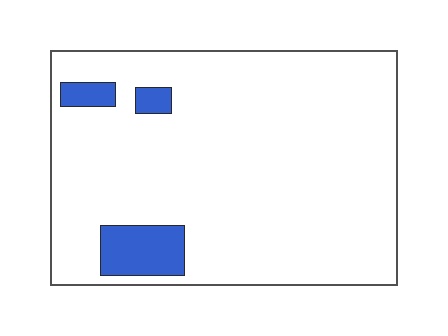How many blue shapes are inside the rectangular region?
3.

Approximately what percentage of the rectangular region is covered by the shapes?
Approximately 10%.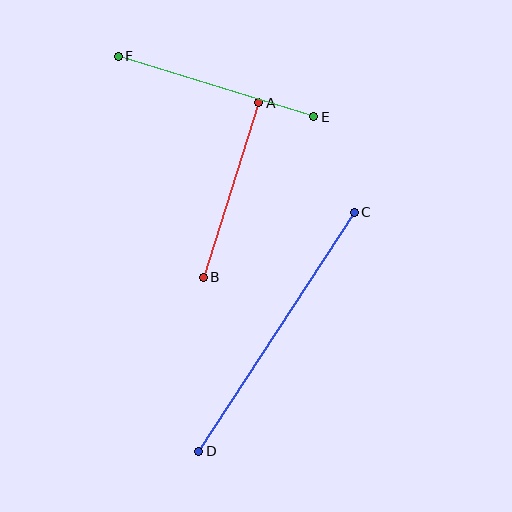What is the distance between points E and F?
The distance is approximately 204 pixels.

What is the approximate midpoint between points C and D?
The midpoint is at approximately (276, 332) pixels.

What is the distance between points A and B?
The distance is approximately 183 pixels.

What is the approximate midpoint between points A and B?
The midpoint is at approximately (231, 190) pixels.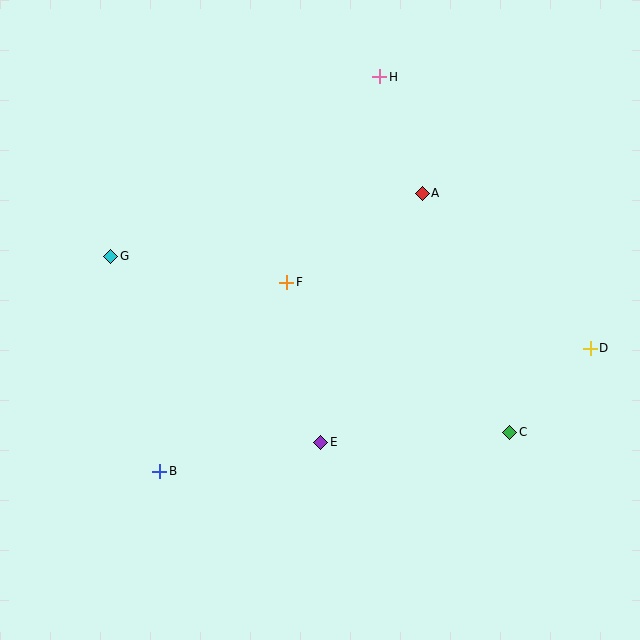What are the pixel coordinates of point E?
Point E is at (321, 442).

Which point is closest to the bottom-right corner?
Point C is closest to the bottom-right corner.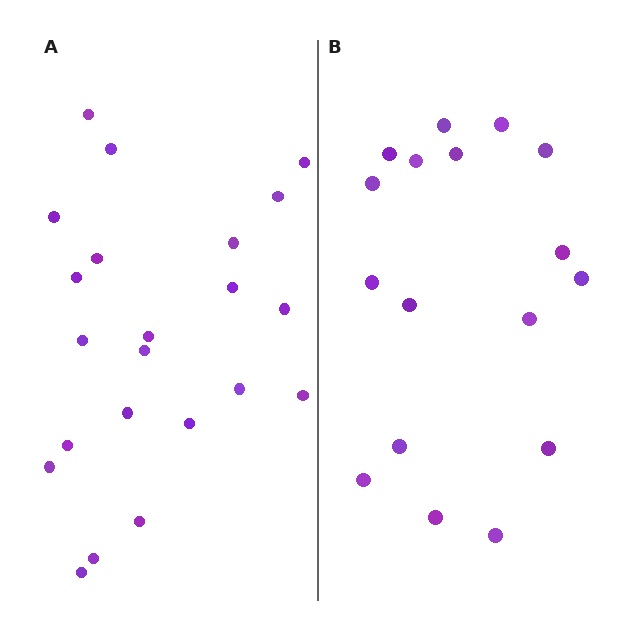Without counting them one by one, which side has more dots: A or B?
Region A (the left region) has more dots.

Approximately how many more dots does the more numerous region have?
Region A has about 5 more dots than region B.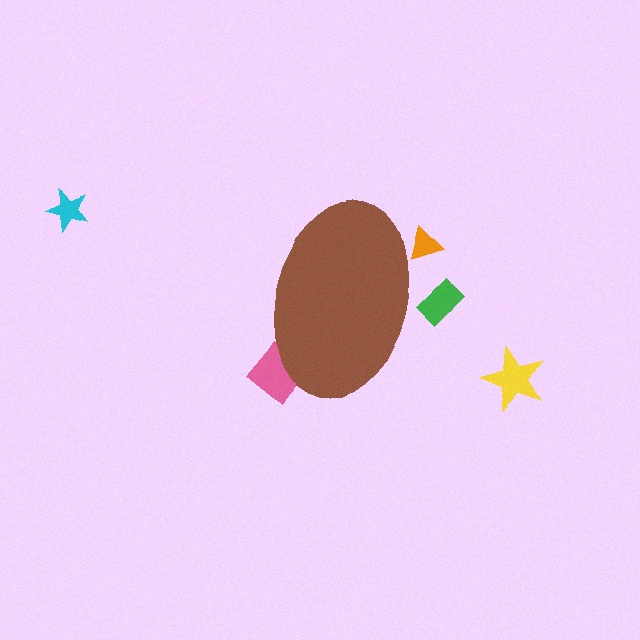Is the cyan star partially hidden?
No, the cyan star is fully visible.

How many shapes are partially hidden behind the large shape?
3 shapes are partially hidden.